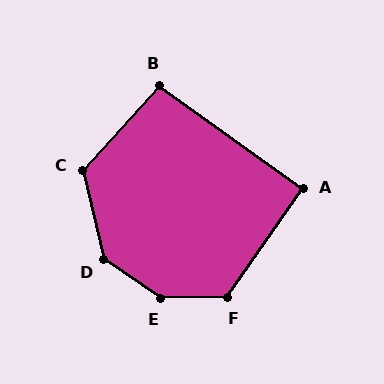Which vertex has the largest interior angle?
E, at approximately 145 degrees.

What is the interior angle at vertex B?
Approximately 97 degrees (obtuse).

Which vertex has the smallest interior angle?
A, at approximately 91 degrees.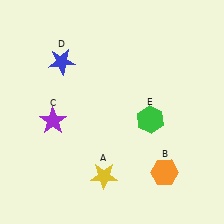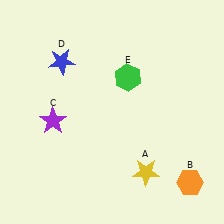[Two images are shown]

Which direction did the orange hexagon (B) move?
The orange hexagon (B) moved right.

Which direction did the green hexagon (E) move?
The green hexagon (E) moved up.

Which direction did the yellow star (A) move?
The yellow star (A) moved right.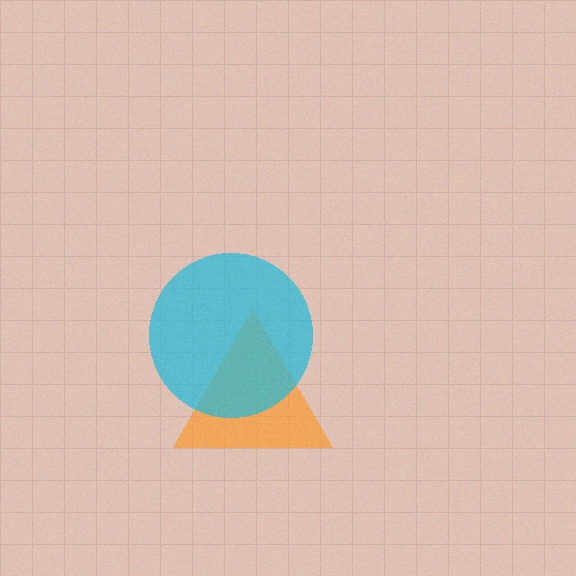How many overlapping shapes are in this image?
There are 2 overlapping shapes in the image.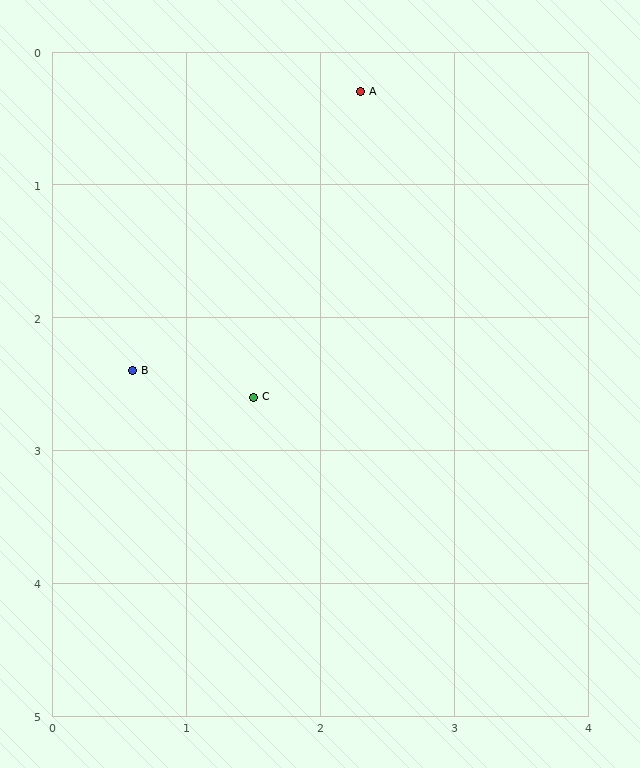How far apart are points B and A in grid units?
Points B and A are about 2.7 grid units apart.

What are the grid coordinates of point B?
Point B is at approximately (0.6, 2.4).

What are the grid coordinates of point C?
Point C is at approximately (1.5, 2.6).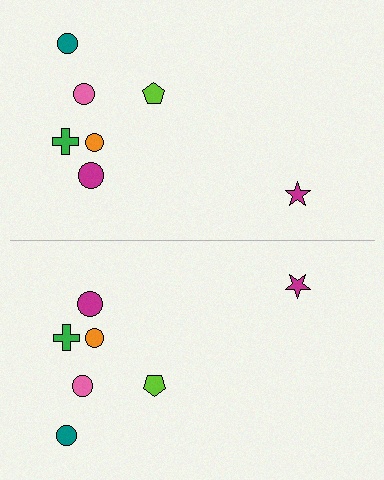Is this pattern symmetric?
Yes, this pattern has bilateral (reflection) symmetry.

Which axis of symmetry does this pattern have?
The pattern has a horizontal axis of symmetry running through the center of the image.